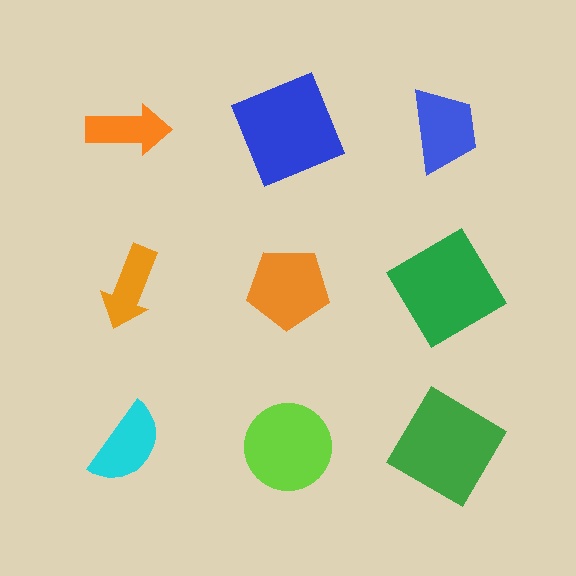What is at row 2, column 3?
A green diamond.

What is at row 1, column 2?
A blue square.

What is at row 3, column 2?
A lime circle.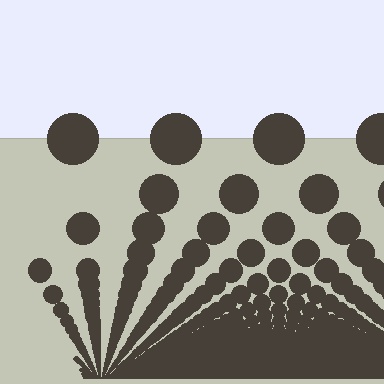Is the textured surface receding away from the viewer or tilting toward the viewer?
The surface appears to tilt toward the viewer. Texture elements get larger and sparser toward the top.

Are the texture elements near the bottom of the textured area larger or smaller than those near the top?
Smaller. The gradient is inverted — elements near the bottom are smaller and denser.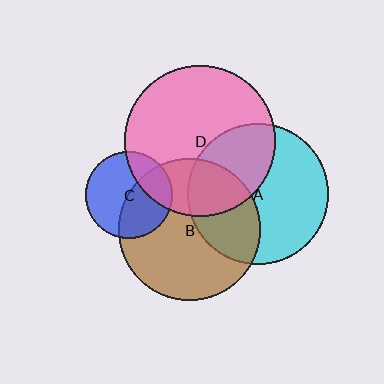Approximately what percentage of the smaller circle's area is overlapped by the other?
Approximately 35%.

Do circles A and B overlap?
Yes.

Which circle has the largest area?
Circle D (pink).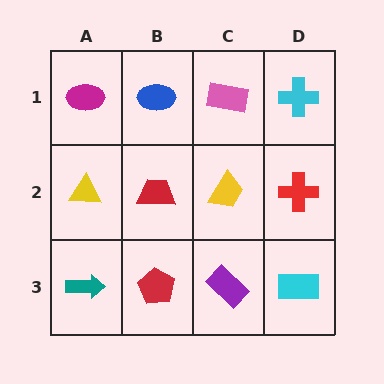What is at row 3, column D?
A cyan rectangle.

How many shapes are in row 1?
4 shapes.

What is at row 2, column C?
A yellow trapezoid.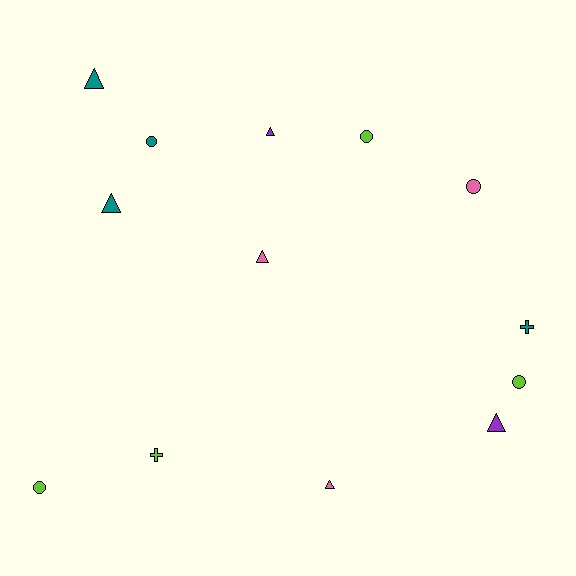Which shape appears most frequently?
Triangle, with 6 objects.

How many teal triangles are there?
There are 2 teal triangles.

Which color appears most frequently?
Lime, with 4 objects.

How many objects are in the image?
There are 13 objects.